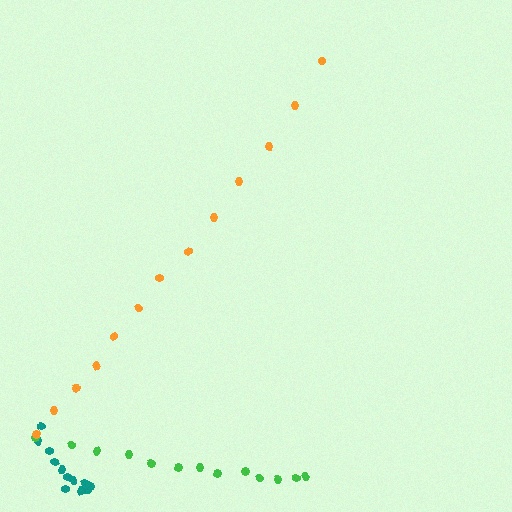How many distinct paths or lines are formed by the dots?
There are 3 distinct paths.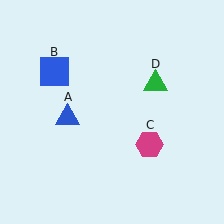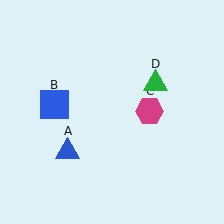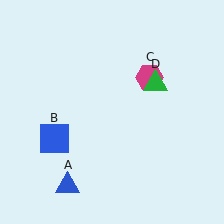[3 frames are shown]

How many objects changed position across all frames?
3 objects changed position: blue triangle (object A), blue square (object B), magenta hexagon (object C).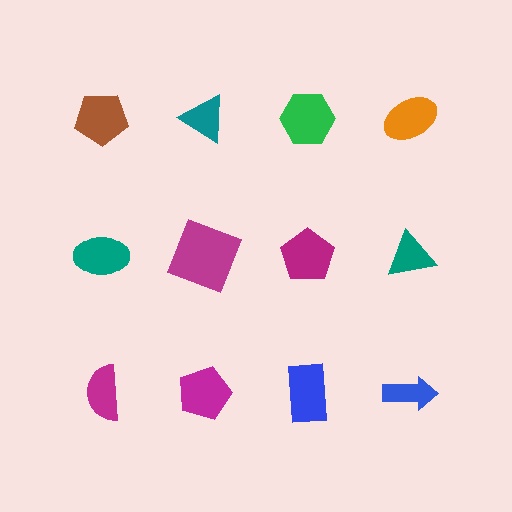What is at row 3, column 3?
A blue rectangle.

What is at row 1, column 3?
A green hexagon.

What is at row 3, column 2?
A magenta pentagon.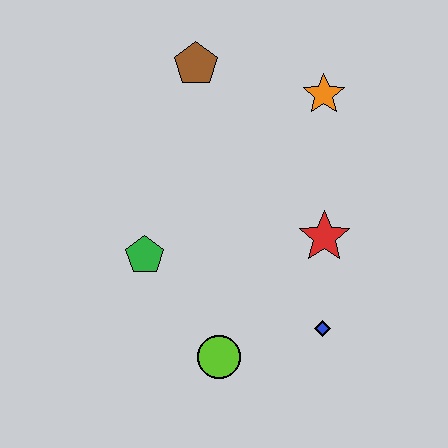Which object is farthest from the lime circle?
The brown pentagon is farthest from the lime circle.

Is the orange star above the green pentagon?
Yes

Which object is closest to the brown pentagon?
The orange star is closest to the brown pentagon.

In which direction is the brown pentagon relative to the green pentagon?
The brown pentagon is above the green pentagon.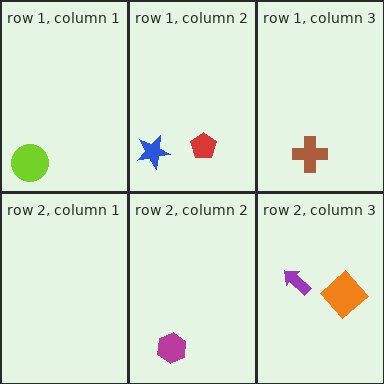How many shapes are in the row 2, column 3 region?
2.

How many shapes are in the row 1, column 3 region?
1.